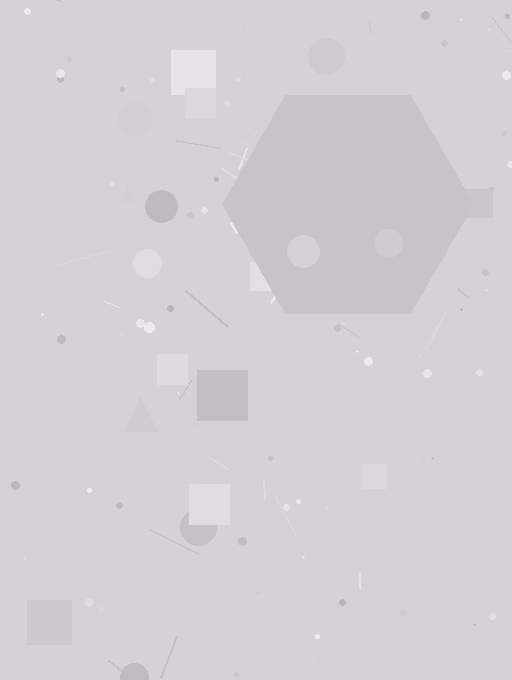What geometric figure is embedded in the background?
A hexagon is embedded in the background.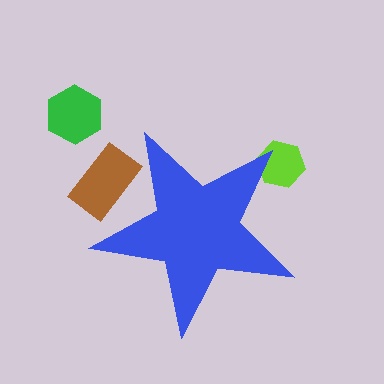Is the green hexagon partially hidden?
No, the green hexagon is fully visible.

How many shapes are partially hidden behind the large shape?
2 shapes are partially hidden.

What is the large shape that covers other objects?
A blue star.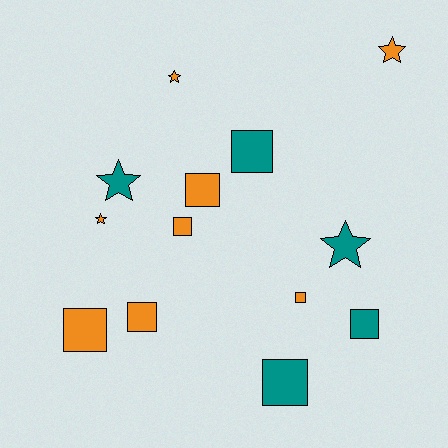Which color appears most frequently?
Orange, with 8 objects.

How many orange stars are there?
There are 3 orange stars.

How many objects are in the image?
There are 13 objects.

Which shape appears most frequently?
Square, with 8 objects.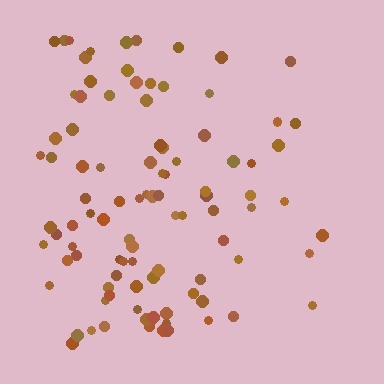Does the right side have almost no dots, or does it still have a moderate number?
Still a moderate number, just noticeably fewer than the left.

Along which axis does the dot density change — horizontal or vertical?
Horizontal.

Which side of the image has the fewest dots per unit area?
The right.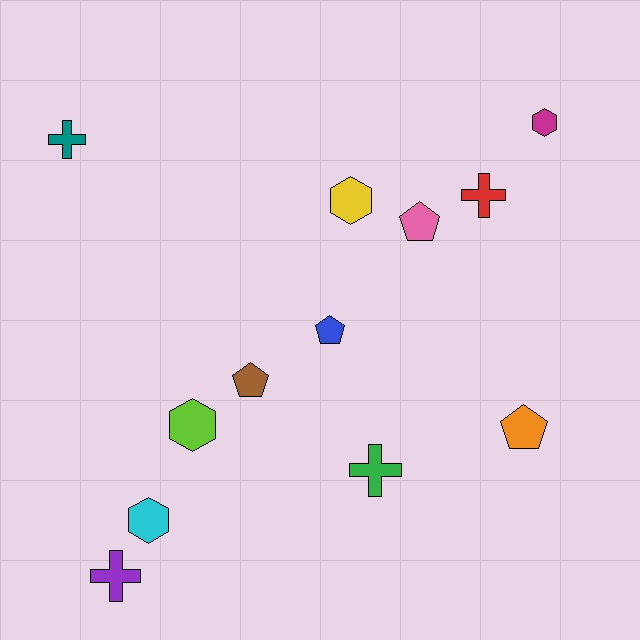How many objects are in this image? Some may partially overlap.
There are 12 objects.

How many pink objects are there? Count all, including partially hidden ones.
There is 1 pink object.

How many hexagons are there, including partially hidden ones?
There are 4 hexagons.